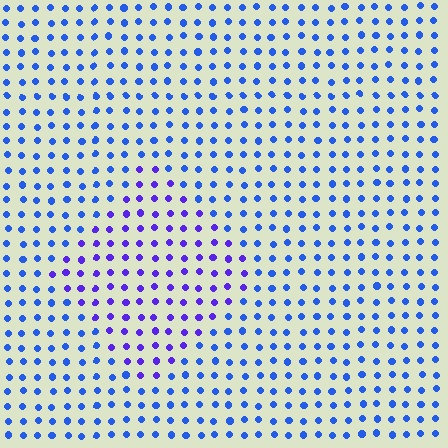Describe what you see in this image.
The image is filled with small blue elements in a uniform arrangement. A diamond-shaped region is visible where the elements are tinted to a slightly different hue, forming a subtle color boundary.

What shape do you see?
I see a diamond.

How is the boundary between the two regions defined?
The boundary is defined purely by a slight shift in hue (about 33 degrees). Spacing, size, and orientation are identical on both sides.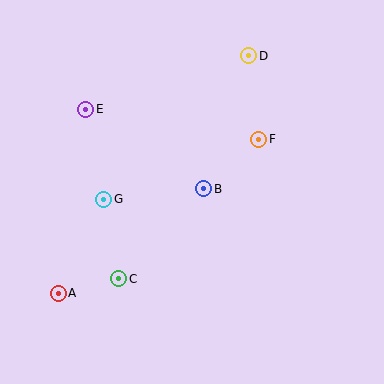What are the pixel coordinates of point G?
Point G is at (104, 199).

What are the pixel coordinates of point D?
Point D is at (249, 56).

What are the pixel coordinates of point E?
Point E is at (86, 109).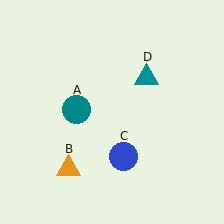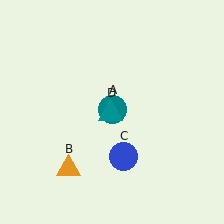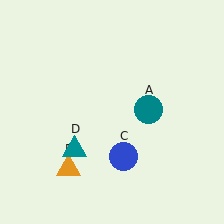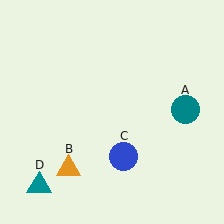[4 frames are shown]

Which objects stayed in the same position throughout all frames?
Orange triangle (object B) and blue circle (object C) remained stationary.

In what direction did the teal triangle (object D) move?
The teal triangle (object D) moved down and to the left.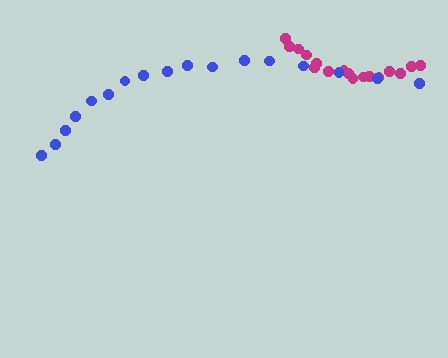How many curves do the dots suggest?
There are 2 distinct paths.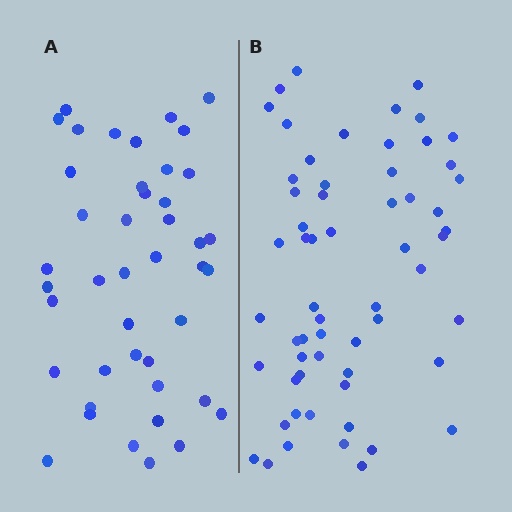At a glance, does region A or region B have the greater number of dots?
Region B (the right region) has more dots.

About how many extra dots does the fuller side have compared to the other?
Region B has approximately 15 more dots than region A.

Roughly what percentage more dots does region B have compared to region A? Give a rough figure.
About 40% more.